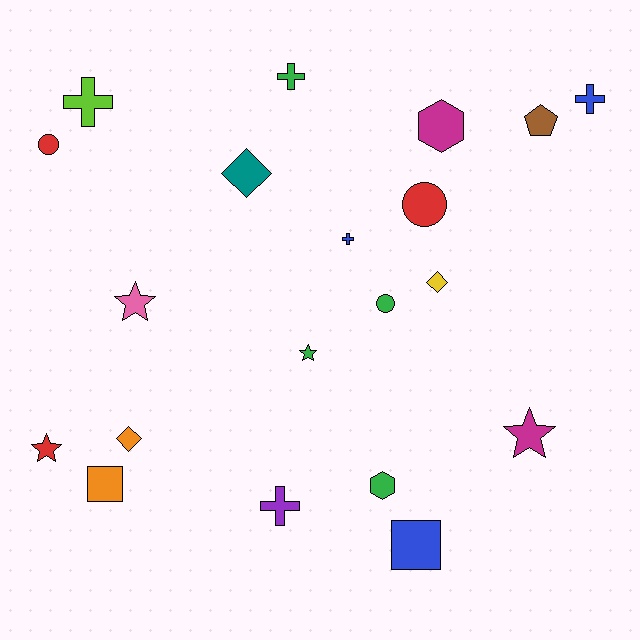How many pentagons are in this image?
There is 1 pentagon.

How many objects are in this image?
There are 20 objects.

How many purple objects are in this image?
There is 1 purple object.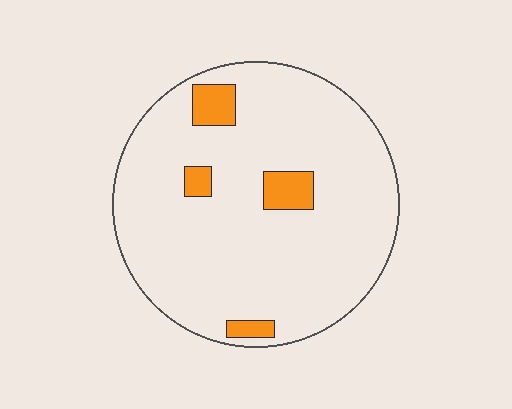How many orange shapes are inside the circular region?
4.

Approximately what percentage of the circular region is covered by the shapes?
Approximately 10%.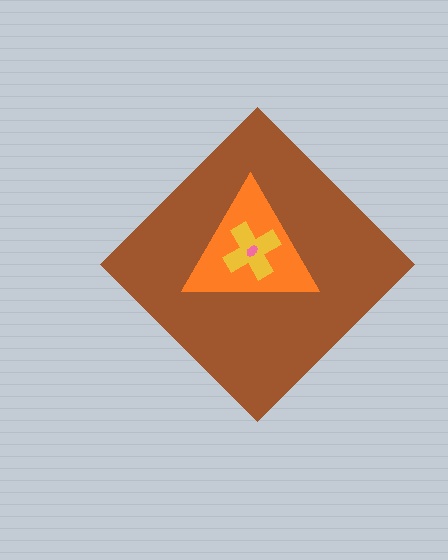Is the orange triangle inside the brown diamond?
Yes.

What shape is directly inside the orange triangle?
The yellow cross.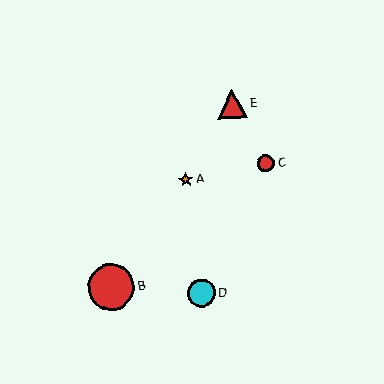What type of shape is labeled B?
Shape B is a red circle.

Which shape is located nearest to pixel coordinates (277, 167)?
The red circle (labeled C) at (266, 164) is nearest to that location.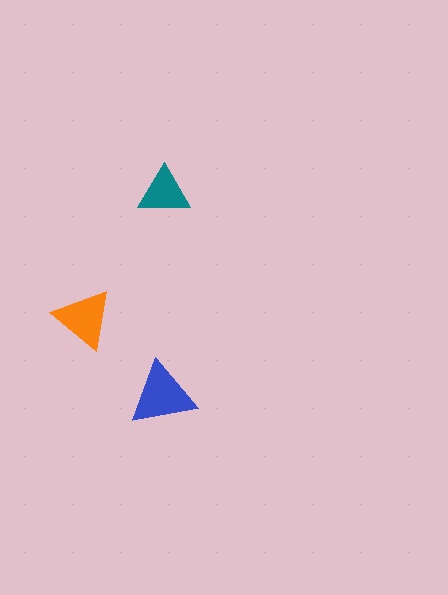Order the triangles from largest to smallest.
the blue one, the orange one, the teal one.